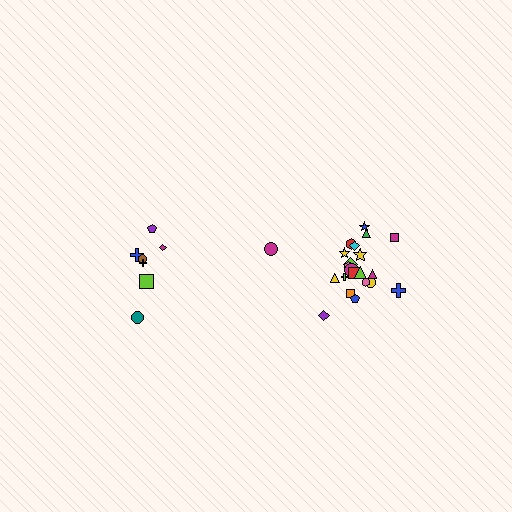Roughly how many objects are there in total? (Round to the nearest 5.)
Roughly 30 objects in total.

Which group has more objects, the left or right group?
The right group.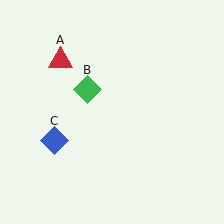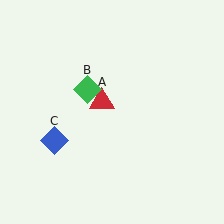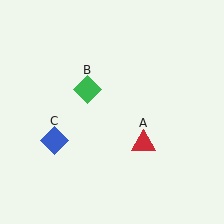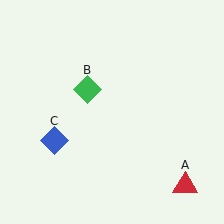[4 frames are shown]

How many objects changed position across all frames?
1 object changed position: red triangle (object A).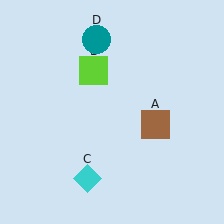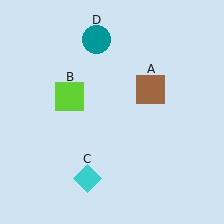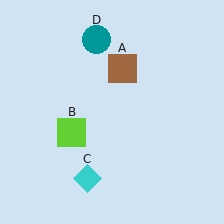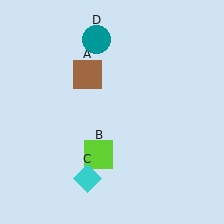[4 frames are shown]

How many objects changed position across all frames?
2 objects changed position: brown square (object A), lime square (object B).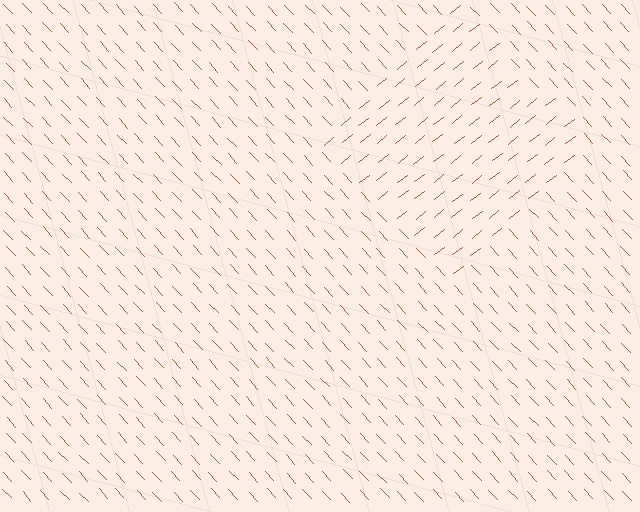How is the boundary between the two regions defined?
The boundary is defined purely by a change in line orientation (approximately 86 degrees difference). All lines are the same color and thickness.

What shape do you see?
I see a diamond.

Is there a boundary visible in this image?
Yes, there is a texture boundary formed by a change in line orientation.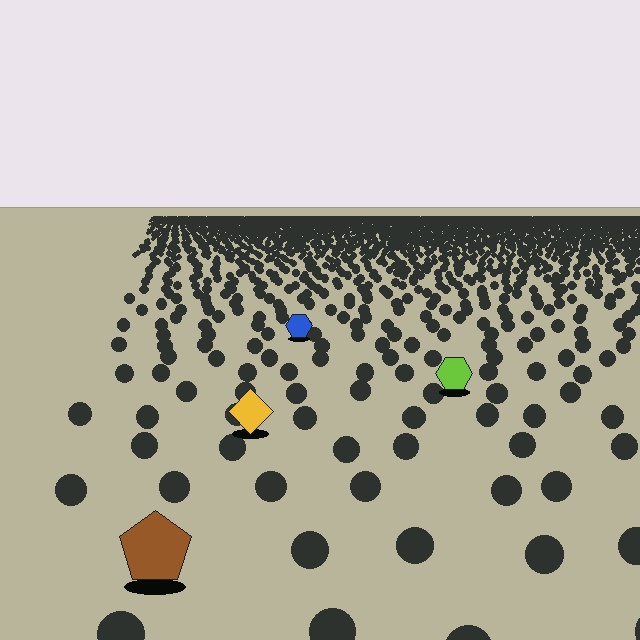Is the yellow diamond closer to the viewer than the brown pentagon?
No. The brown pentagon is closer — you can tell from the texture gradient: the ground texture is coarser near it.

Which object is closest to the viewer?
The brown pentagon is closest. The texture marks near it are larger and more spread out.